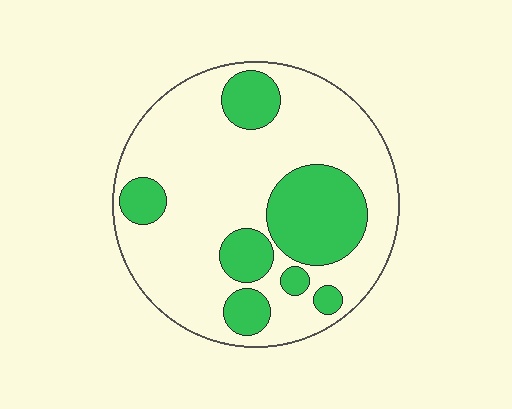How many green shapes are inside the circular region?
7.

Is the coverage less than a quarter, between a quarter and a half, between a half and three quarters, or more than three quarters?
Between a quarter and a half.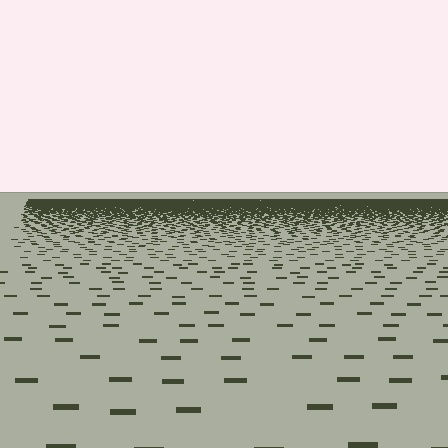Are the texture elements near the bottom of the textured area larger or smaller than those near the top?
Larger. Near the bottom, elements are closer to the viewer and appear at a bigger on-screen size.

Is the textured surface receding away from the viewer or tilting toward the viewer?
The surface is receding away from the viewer. Texture elements get smaller and denser toward the top.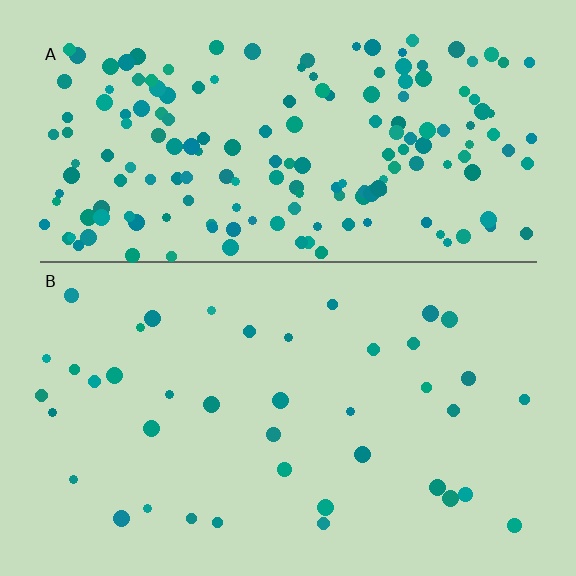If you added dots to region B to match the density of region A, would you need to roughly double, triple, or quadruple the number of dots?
Approximately quadruple.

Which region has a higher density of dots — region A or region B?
A (the top).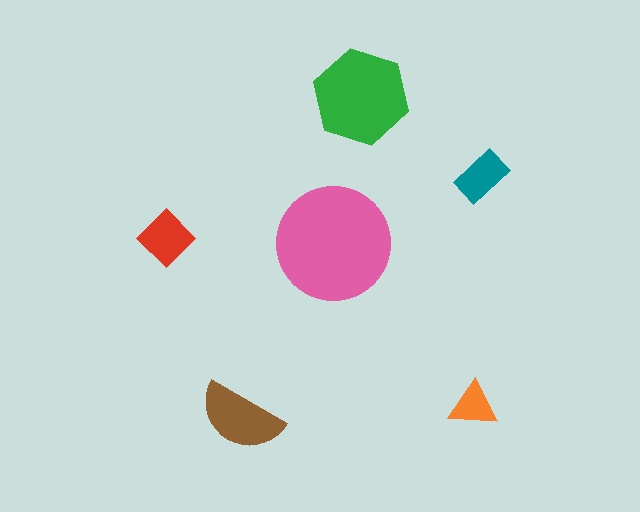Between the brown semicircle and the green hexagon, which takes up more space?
The green hexagon.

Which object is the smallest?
The orange triangle.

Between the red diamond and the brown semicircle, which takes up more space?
The brown semicircle.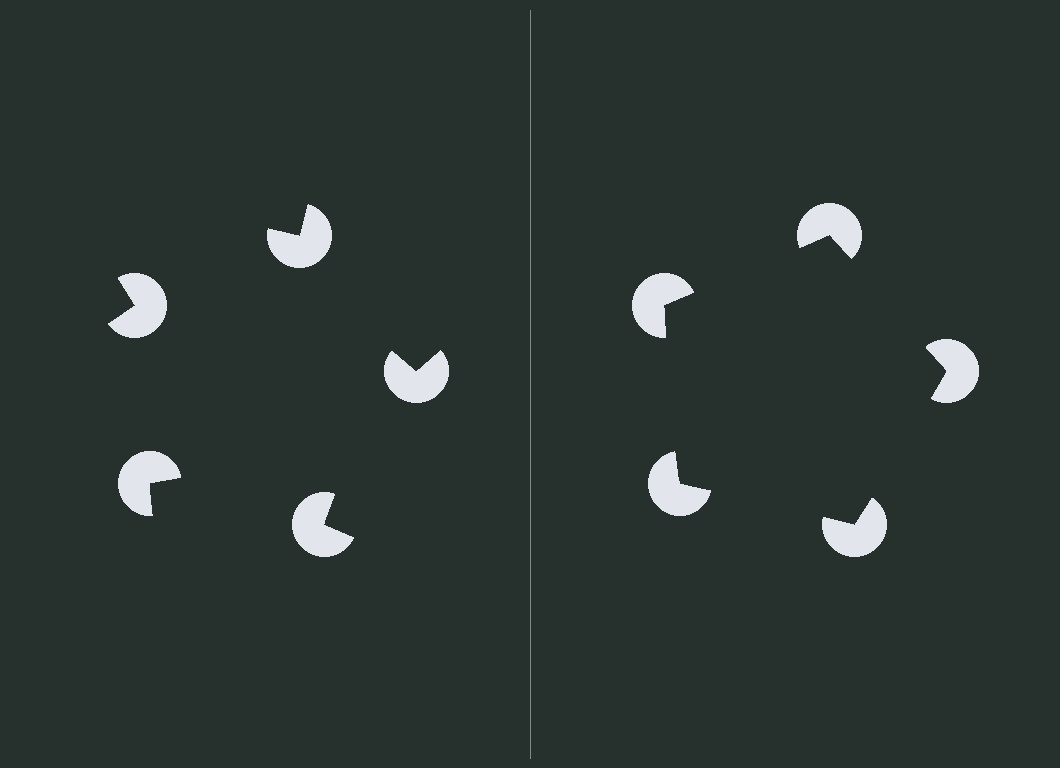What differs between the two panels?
The pac-man discs are positioned identically on both sides; only the wedge orientations differ. On the right they align to a pentagon; on the left they are misaligned.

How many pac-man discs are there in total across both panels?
10 — 5 on each side.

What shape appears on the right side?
An illusory pentagon.